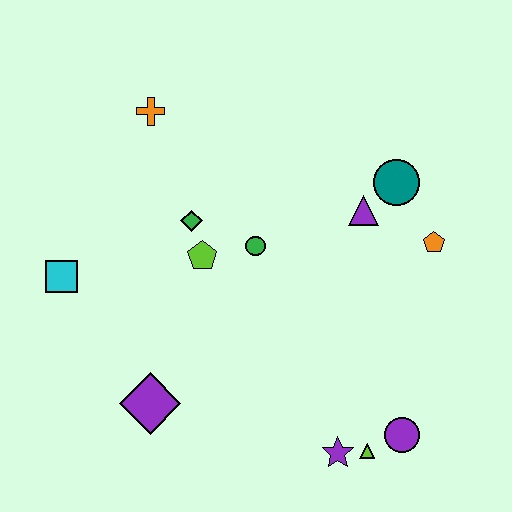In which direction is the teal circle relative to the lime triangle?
The teal circle is above the lime triangle.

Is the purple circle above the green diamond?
No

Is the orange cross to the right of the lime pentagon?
No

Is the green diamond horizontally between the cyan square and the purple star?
Yes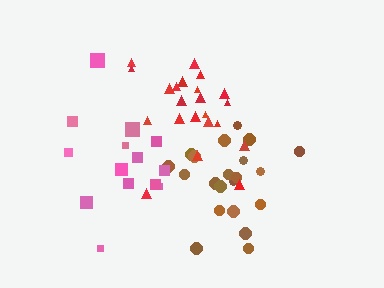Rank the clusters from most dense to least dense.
red, brown, pink.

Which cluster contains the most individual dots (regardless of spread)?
Red (22).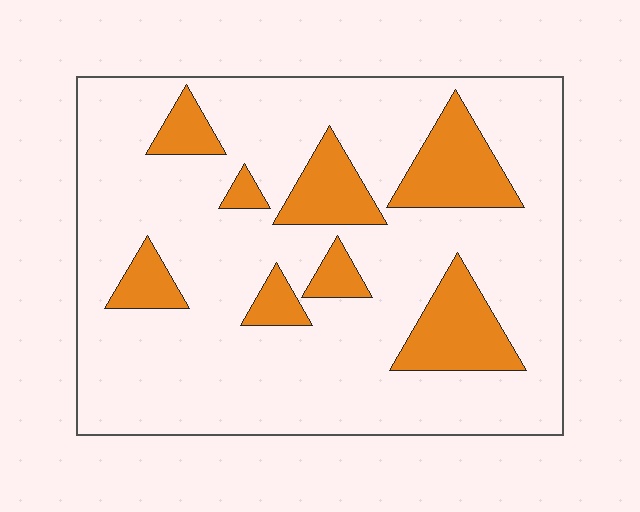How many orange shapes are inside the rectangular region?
8.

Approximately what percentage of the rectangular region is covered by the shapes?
Approximately 20%.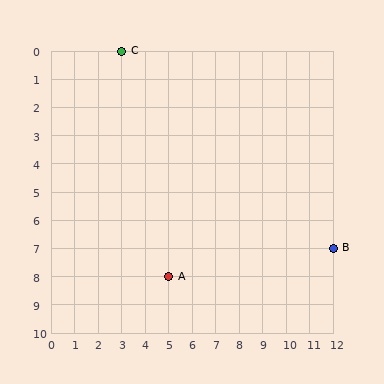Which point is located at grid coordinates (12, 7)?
Point B is at (12, 7).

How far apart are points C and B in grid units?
Points C and B are 9 columns and 7 rows apart (about 11.4 grid units diagonally).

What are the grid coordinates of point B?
Point B is at grid coordinates (12, 7).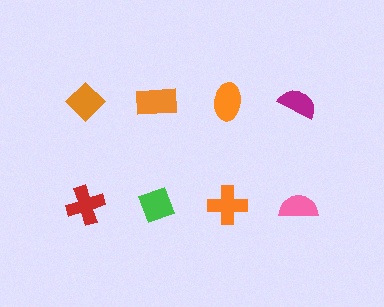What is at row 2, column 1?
A red cross.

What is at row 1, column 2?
An orange rectangle.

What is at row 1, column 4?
A magenta semicircle.